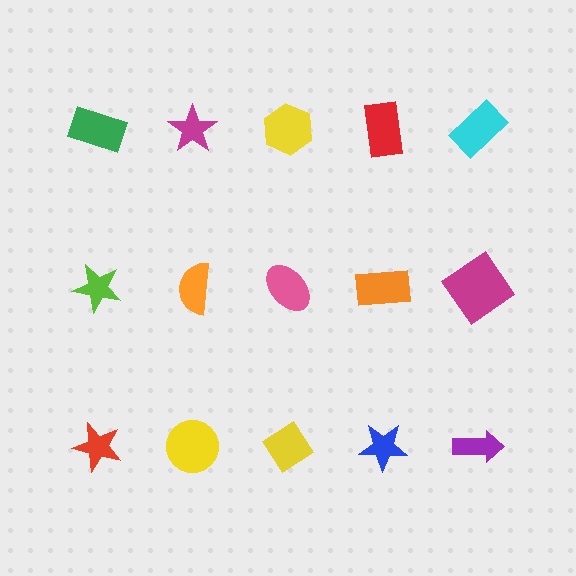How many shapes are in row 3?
5 shapes.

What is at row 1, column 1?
A green rectangle.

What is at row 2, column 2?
An orange semicircle.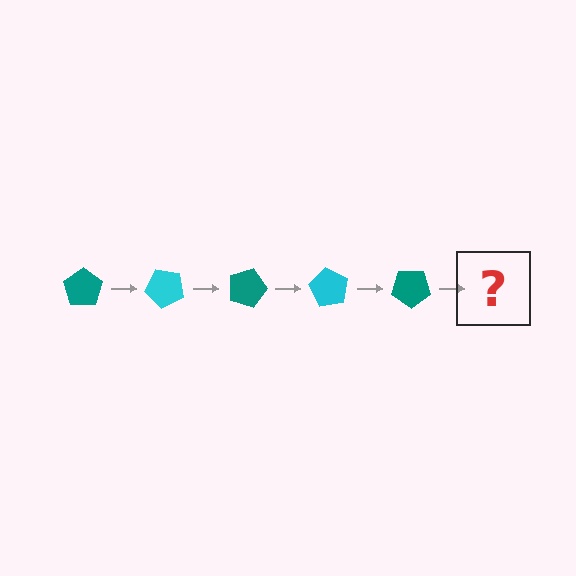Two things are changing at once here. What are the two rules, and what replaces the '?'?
The two rules are that it rotates 45 degrees each step and the color cycles through teal and cyan. The '?' should be a cyan pentagon, rotated 225 degrees from the start.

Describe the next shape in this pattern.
It should be a cyan pentagon, rotated 225 degrees from the start.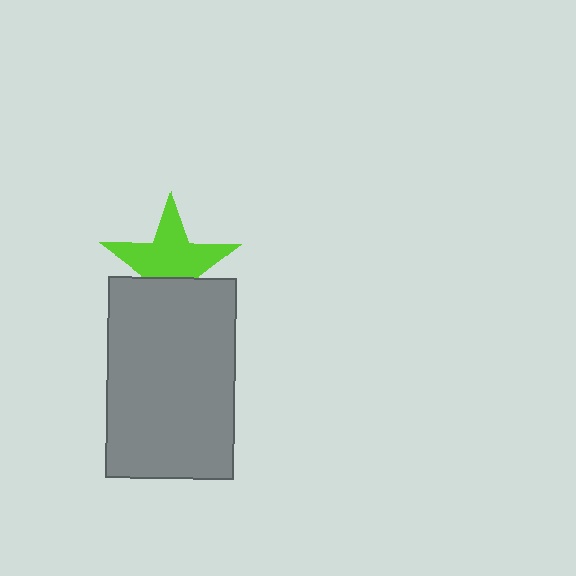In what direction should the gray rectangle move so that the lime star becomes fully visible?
The gray rectangle should move down. That is the shortest direction to clear the overlap and leave the lime star fully visible.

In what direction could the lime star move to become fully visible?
The lime star could move up. That would shift it out from behind the gray rectangle entirely.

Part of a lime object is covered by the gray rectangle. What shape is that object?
It is a star.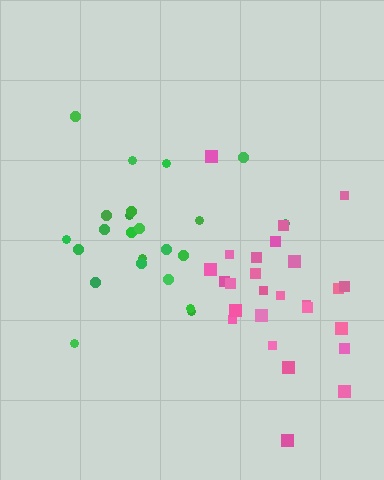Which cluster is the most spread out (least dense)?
Green.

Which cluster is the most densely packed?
Pink.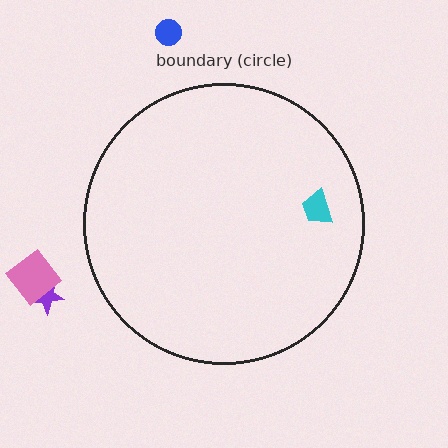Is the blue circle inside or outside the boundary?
Outside.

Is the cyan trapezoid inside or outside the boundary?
Inside.